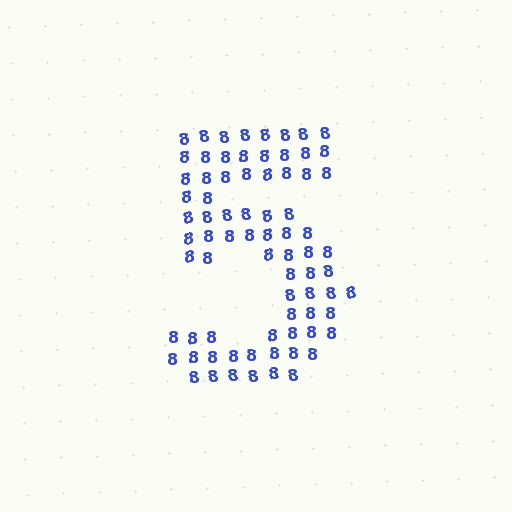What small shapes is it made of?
It is made of small digit 8's.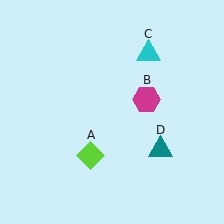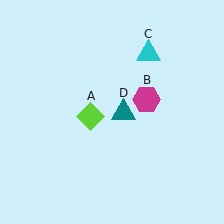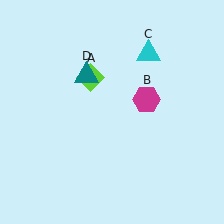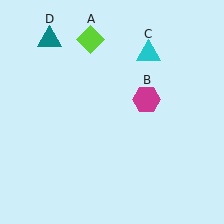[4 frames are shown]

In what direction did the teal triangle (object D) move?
The teal triangle (object D) moved up and to the left.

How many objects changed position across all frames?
2 objects changed position: lime diamond (object A), teal triangle (object D).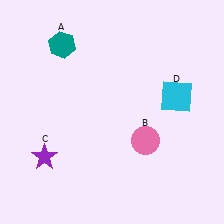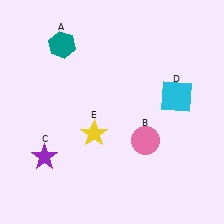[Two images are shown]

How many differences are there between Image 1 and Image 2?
There is 1 difference between the two images.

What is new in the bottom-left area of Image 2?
A yellow star (E) was added in the bottom-left area of Image 2.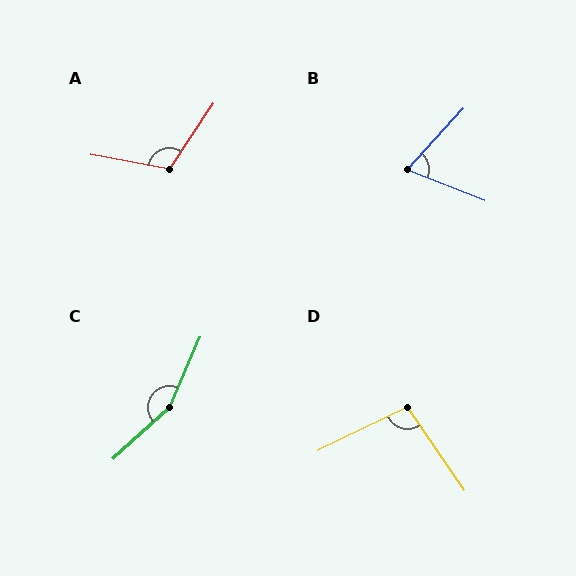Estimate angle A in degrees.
Approximately 113 degrees.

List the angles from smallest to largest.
B (68°), D (99°), A (113°), C (155°).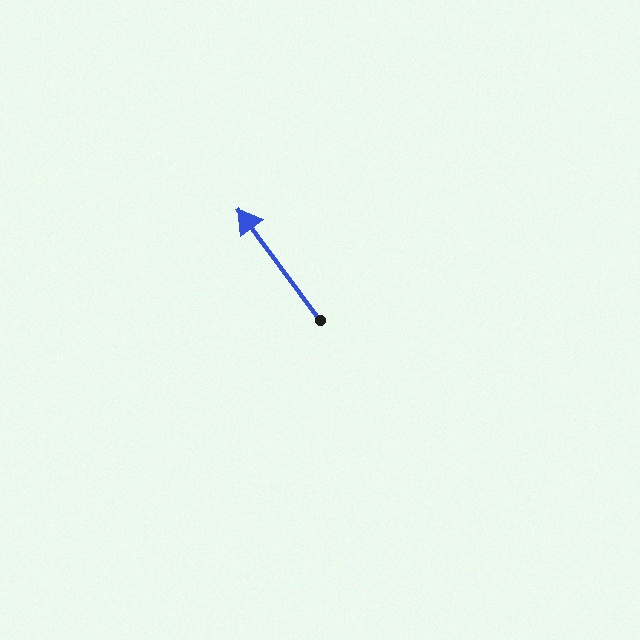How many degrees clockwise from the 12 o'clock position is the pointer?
Approximately 324 degrees.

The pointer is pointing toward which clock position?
Roughly 11 o'clock.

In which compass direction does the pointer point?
Northwest.